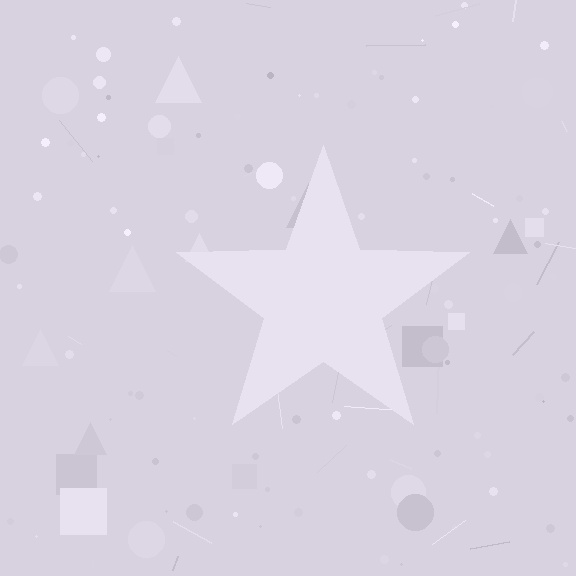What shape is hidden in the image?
A star is hidden in the image.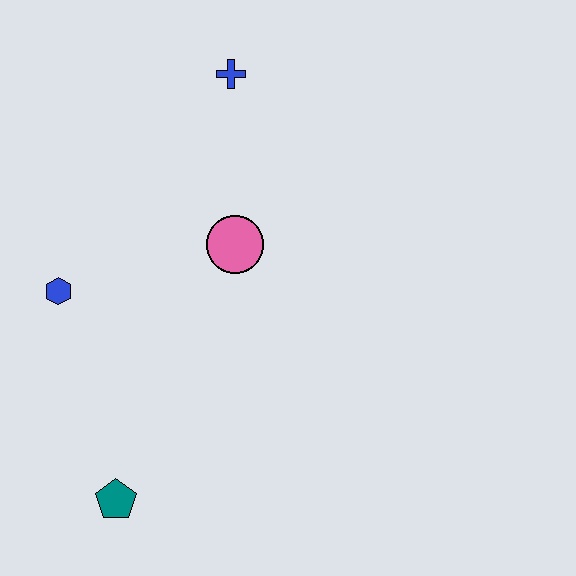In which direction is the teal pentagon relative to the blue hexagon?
The teal pentagon is below the blue hexagon.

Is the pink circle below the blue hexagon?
No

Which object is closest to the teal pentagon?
The blue hexagon is closest to the teal pentagon.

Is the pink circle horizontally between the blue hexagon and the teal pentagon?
No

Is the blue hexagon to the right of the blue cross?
No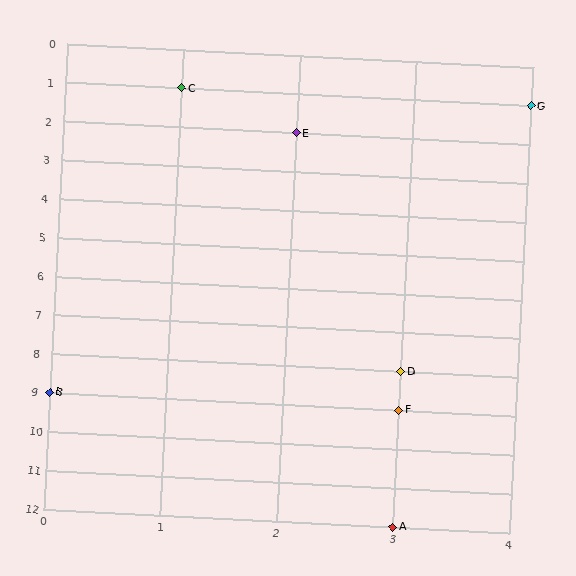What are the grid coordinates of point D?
Point D is at grid coordinates (3, 8).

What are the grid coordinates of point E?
Point E is at grid coordinates (2, 2).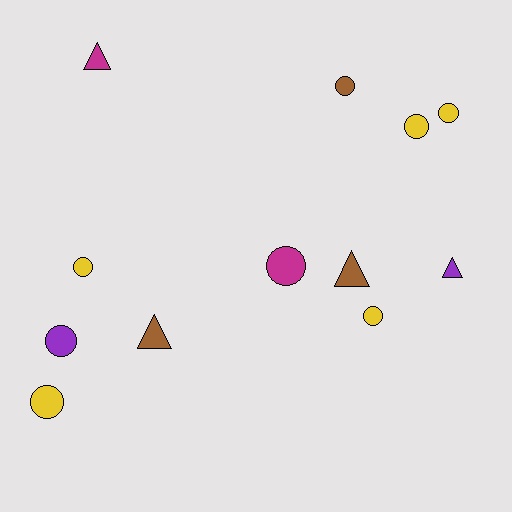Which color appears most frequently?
Yellow, with 5 objects.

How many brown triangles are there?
There are 2 brown triangles.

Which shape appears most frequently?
Circle, with 8 objects.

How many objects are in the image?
There are 12 objects.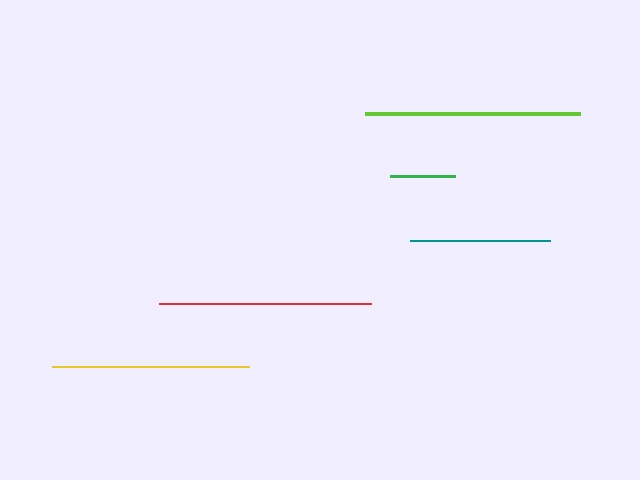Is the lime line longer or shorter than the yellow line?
The lime line is longer than the yellow line.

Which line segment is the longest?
The lime line is the longest at approximately 215 pixels.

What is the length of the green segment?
The green segment is approximately 66 pixels long.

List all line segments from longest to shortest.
From longest to shortest: lime, red, yellow, teal, green.